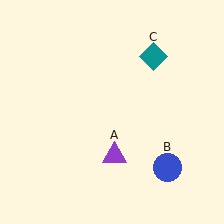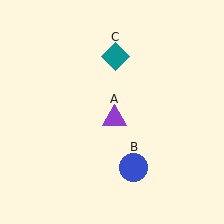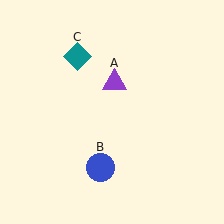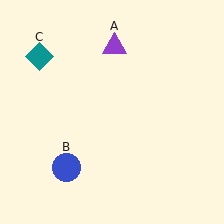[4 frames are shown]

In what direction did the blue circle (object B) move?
The blue circle (object B) moved left.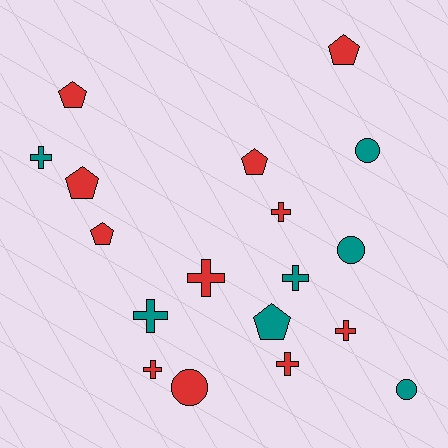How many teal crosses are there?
There are 3 teal crosses.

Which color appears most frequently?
Red, with 11 objects.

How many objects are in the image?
There are 18 objects.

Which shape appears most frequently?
Cross, with 8 objects.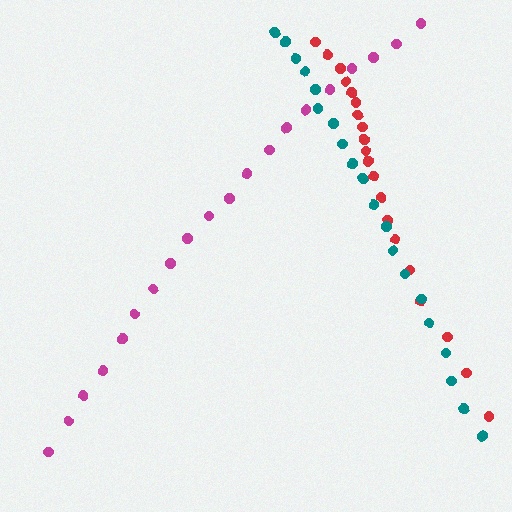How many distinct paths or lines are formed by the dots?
There are 3 distinct paths.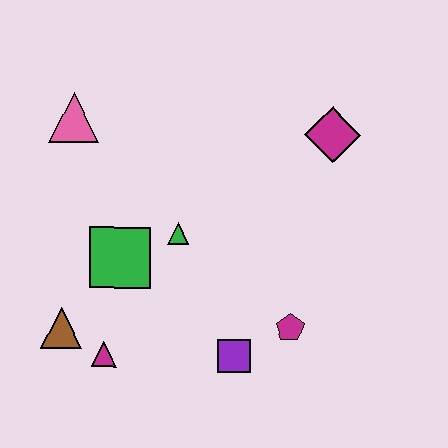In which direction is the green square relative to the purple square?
The green square is to the left of the purple square.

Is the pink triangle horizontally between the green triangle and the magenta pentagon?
No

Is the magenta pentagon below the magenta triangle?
No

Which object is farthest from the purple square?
The pink triangle is farthest from the purple square.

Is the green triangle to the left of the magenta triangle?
No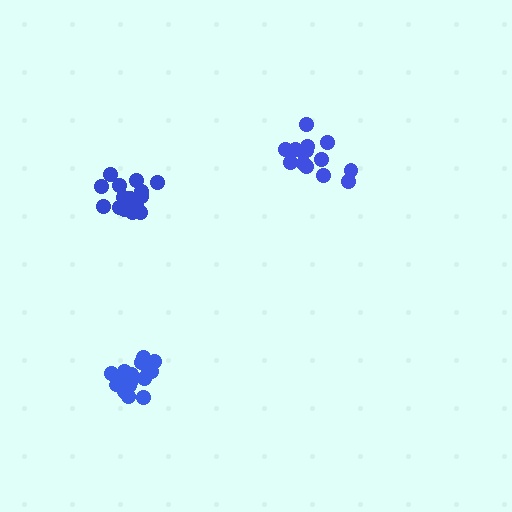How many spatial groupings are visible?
There are 3 spatial groupings.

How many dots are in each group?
Group 1: 15 dots, Group 2: 17 dots, Group 3: 17 dots (49 total).